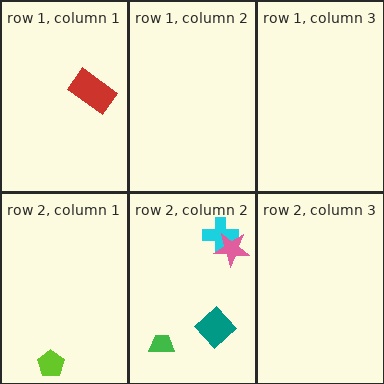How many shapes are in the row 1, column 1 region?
1.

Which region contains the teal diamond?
The row 2, column 2 region.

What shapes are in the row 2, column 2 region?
The cyan cross, the teal diamond, the pink star, the green trapezoid.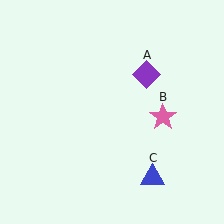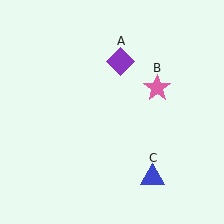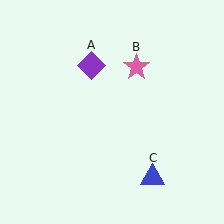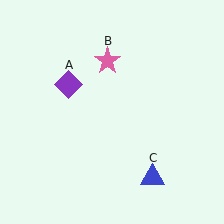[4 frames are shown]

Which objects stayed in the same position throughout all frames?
Blue triangle (object C) remained stationary.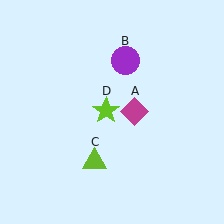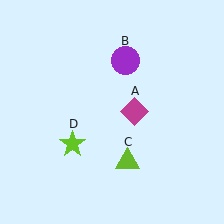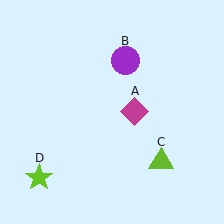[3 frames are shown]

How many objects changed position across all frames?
2 objects changed position: lime triangle (object C), lime star (object D).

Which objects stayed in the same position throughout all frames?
Magenta diamond (object A) and purple circle (object B) remained stationary.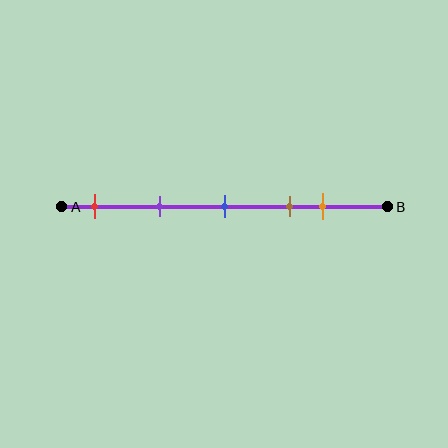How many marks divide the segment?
There are 5 marks dividing the segment.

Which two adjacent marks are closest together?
The brown and orange marks are the closest adjacent pair.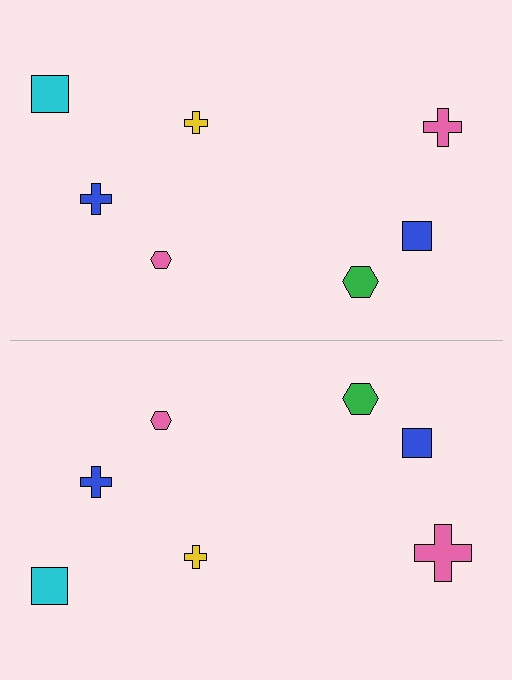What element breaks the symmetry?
The pink cross on the bottom side has a different size than its mirror counterpart.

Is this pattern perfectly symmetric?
No, the pattern is not perfectly symmetric. The pink cross on the bottom side has a different size than its mirror counterpart.